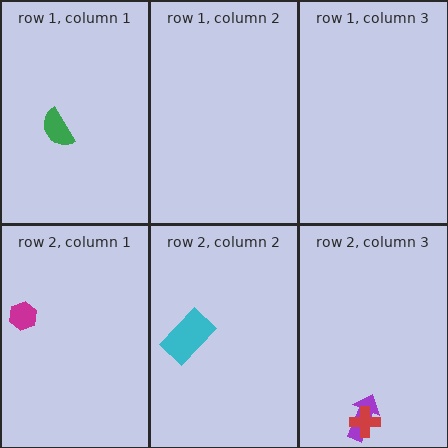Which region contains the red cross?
The row 2, column 3 region.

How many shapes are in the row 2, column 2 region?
1.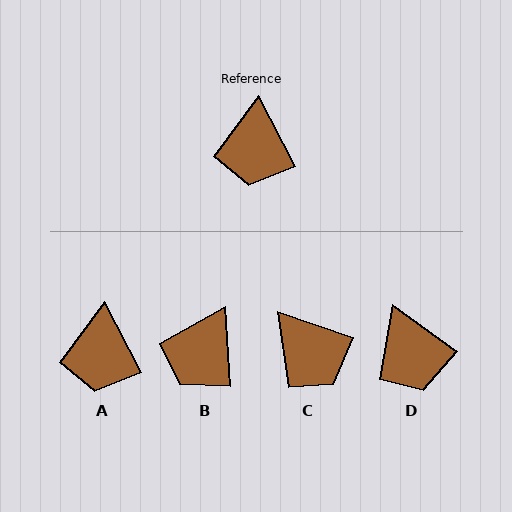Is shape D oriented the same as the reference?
No, it is off by about 26 degrees.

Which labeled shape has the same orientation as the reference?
A.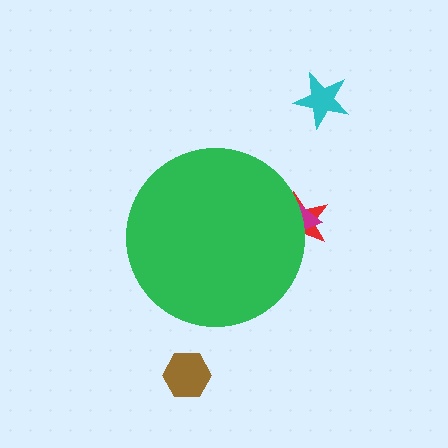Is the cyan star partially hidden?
No, the cyan star is fully visible.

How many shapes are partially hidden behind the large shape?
2 shapes are partially hidden.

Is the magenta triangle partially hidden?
Yes, the magenta triangle is partially hidden behind the green circle.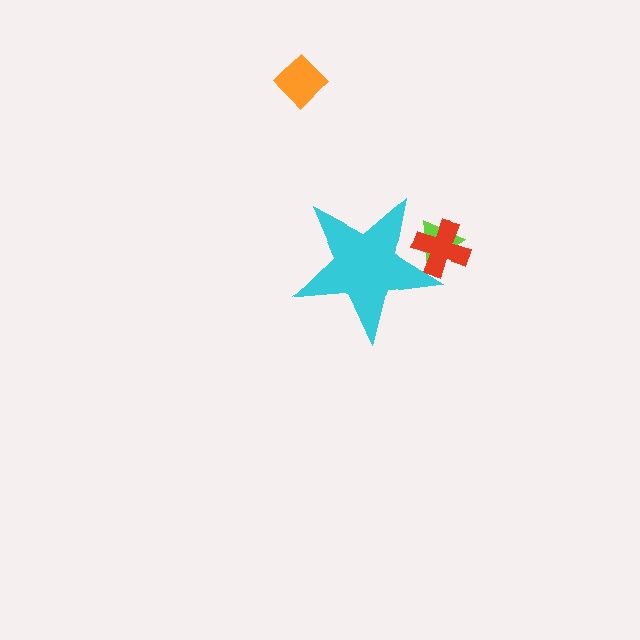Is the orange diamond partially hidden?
No, the orange diamond is fully visible.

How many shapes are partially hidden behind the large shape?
2 shapes are partially hidden.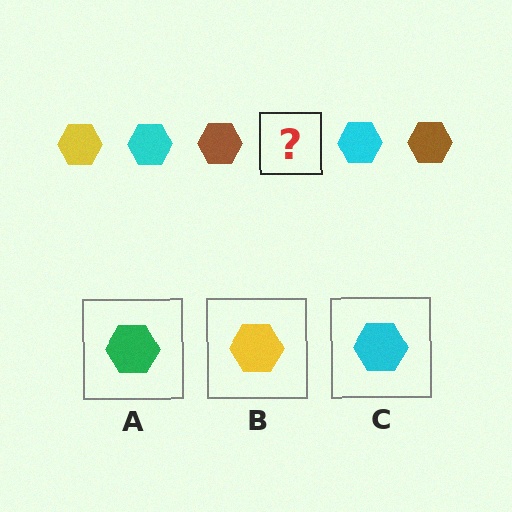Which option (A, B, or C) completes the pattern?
B.